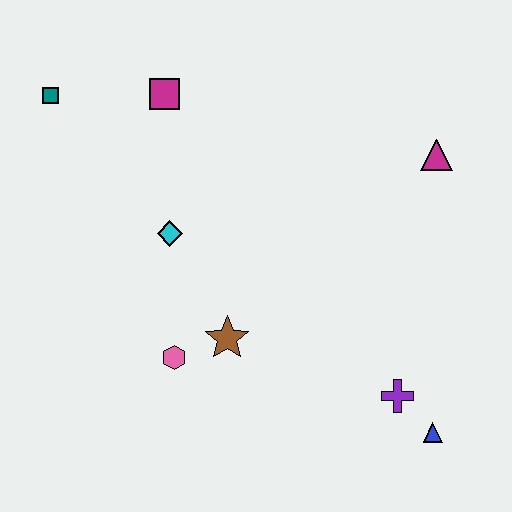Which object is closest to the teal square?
The magenta square is closest to the teal square.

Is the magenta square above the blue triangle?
Yes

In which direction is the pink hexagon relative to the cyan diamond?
The pink hexagon is below the cyan diamond.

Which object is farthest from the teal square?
The blue triangle is farthest from the teal square.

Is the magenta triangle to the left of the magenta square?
No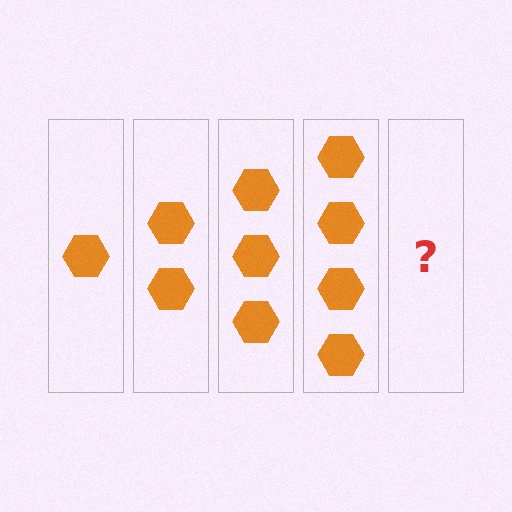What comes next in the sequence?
The next element should be 5 hexagons.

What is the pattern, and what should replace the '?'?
The pattern is that each step adds one more hexagon. The '?' should be 5 hexagons.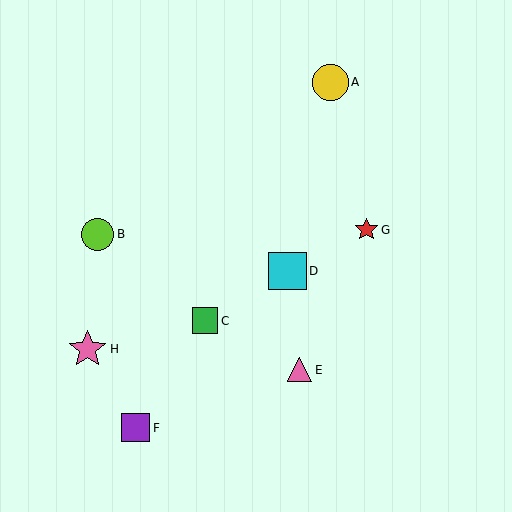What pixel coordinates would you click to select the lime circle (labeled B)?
Click at (98, 234) to select the lime circle B.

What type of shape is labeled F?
Shape F is a purple square.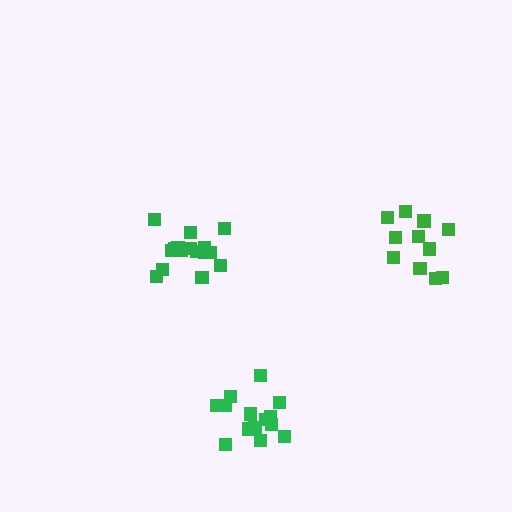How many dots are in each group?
Group 1: 17 dots, Group 2: 14 dots, Group 3: 11 dots (42 total).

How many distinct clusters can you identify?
There are 3 distinct clusters.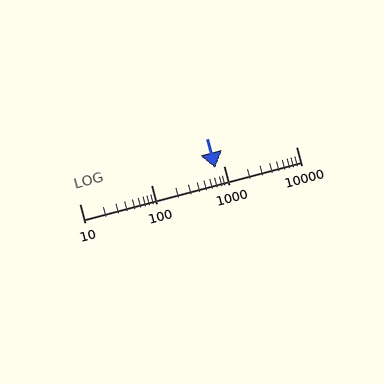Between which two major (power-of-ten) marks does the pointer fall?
The pointer is between 100 and 1000.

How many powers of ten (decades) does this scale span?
The scale spans 3 decades, from 10 to 10000.